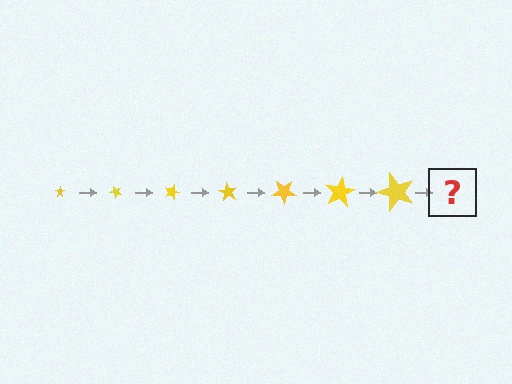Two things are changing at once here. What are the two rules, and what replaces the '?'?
The two rules are that the star grows larger each step and it rotates 45 degrees each step. The '?' should be a star, larger than the previous one and rotated 315 degrees from the start.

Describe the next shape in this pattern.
It should be a star, larger than the previous one and rotated 315 degrees from the start.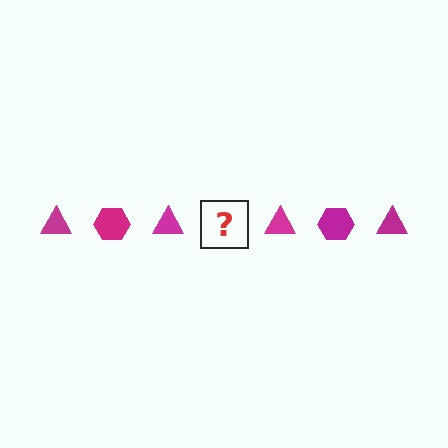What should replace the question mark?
The question mark should be replaced with a magenta hexagon.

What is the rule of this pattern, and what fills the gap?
The rule is that the pattern cycles through triangle, hexagon shapes in magenta. The gap should be filled with a magenta hexagon.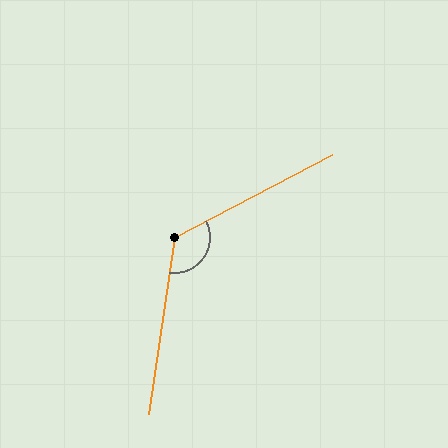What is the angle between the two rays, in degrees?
Approximately 126 degrees.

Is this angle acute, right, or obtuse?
It is obtuse.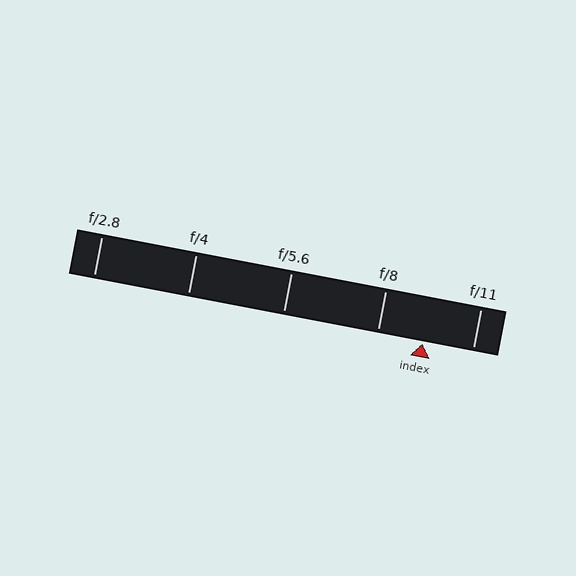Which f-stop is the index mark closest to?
The index mark is closest to f/8.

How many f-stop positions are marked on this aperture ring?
There are 5 f-stop positions marked.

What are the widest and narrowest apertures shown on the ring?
The widest aperture shown is f/2.8 and the narrowest is f/11.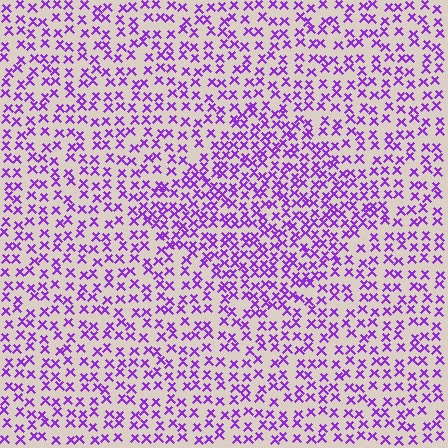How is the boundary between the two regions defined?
The boundary is defined by a change in element density (approximately 1.6x ratio). All elements are the same color, size, and shape.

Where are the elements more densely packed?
The elements are more densely packed inside the diamond boundary.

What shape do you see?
I see a diamond.